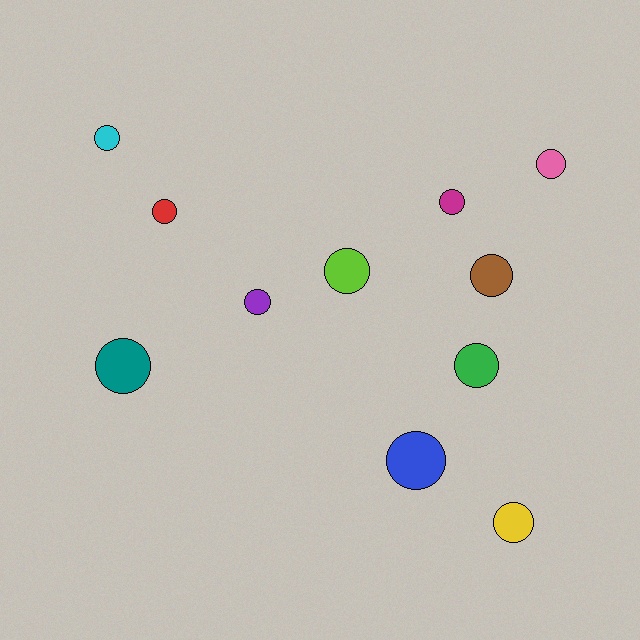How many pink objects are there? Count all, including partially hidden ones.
There is 1 pink object.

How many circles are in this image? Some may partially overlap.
There are 11 circles.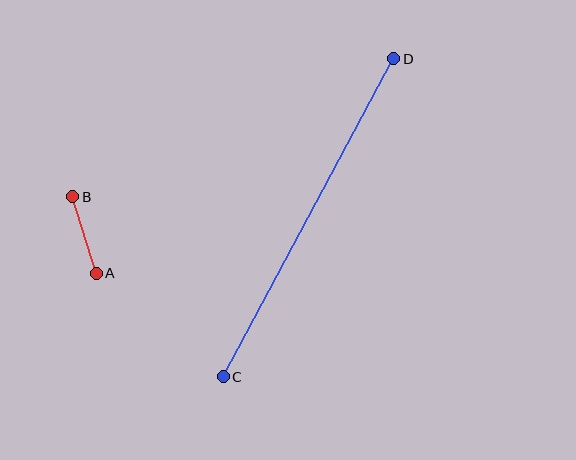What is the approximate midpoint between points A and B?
The midpoint is at approximately (85, 235) pixels.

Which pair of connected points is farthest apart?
Points C and D are farthest apart.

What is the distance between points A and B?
The distance is approximately 80 pixels.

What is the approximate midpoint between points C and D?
The midpoint is at approximately (309, 218) pixels.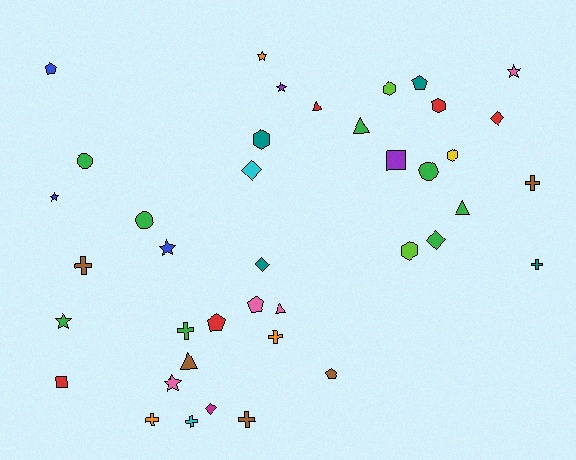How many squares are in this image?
There are 2 squares.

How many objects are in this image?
There are 40 objects.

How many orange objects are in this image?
There are 3 orange objects.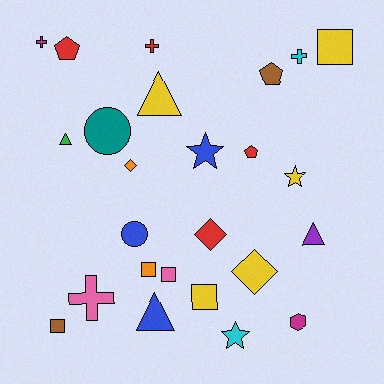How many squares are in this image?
There are 5 squares.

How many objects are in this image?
There are 25 objects.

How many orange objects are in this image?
There are 2 orange objects.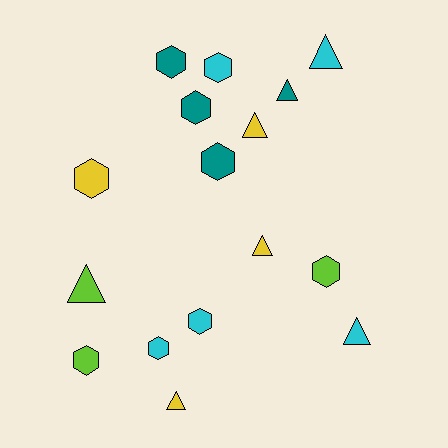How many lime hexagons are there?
There are 2 lime hexagons.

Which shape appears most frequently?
Hexagon, with 9 objects.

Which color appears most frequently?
Cyan, with 5 objects.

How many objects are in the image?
There are 16 objects.